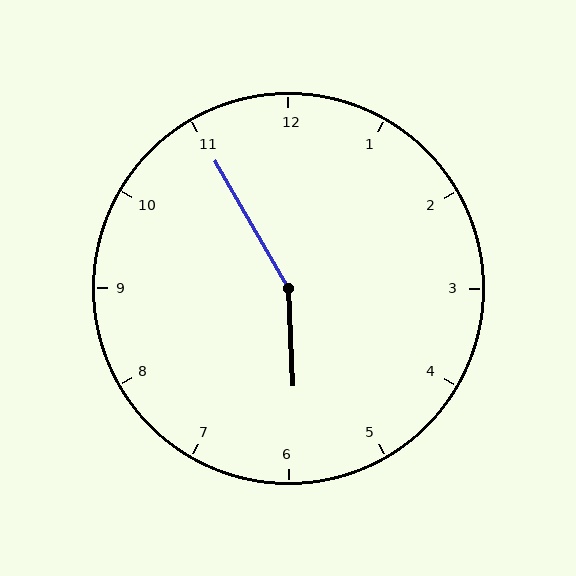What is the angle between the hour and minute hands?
Approximately 152 degrees.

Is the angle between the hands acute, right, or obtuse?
It is obtuse.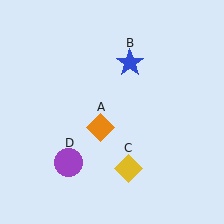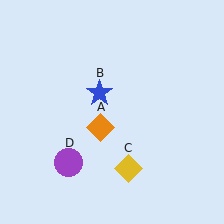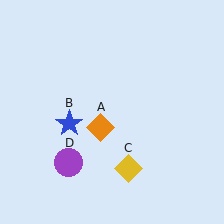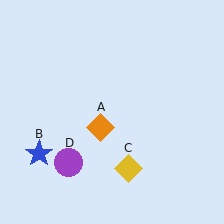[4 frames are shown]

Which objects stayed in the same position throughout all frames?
Orange diamond (object A) and yellow diamond (object C) and purple circle (object D) remained stationary.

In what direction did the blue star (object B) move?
The blue star (object B) moved down and to the left.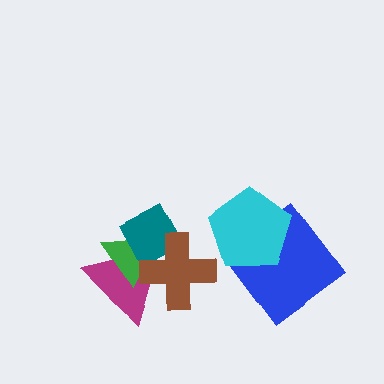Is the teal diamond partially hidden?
Yes, it is partially covered by another shape.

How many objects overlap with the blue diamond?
1 object overlaps with the blue diamond.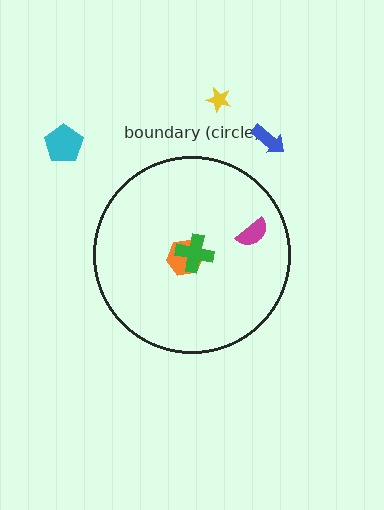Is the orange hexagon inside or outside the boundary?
Inside.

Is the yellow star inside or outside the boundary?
Outside.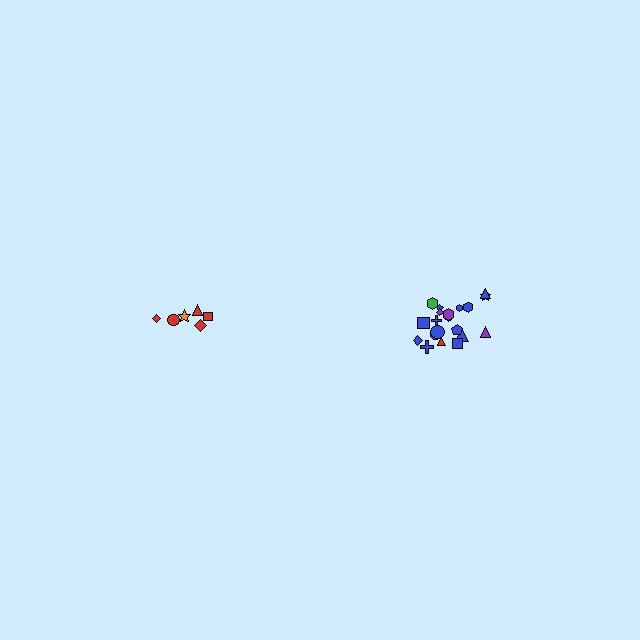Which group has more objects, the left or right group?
The right group.